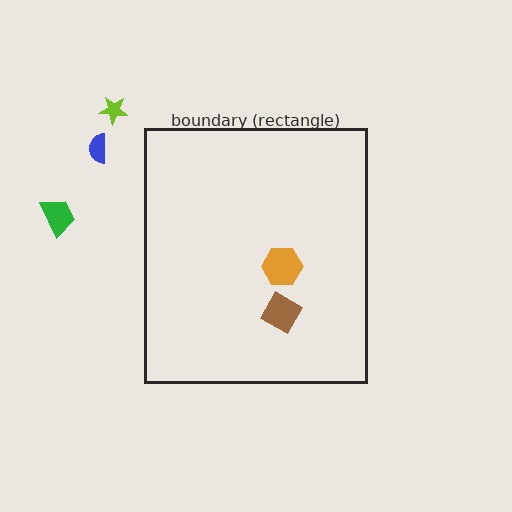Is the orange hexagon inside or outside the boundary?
Inside.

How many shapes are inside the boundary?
2 inside, 3 outside.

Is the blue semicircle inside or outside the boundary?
Outside.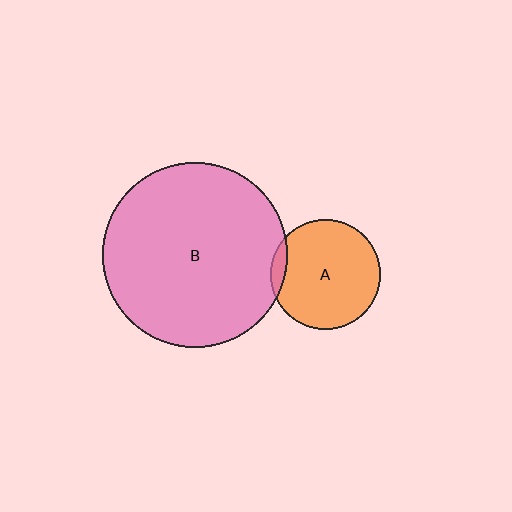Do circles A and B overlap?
Yes.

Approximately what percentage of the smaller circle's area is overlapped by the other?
Approximately 10%.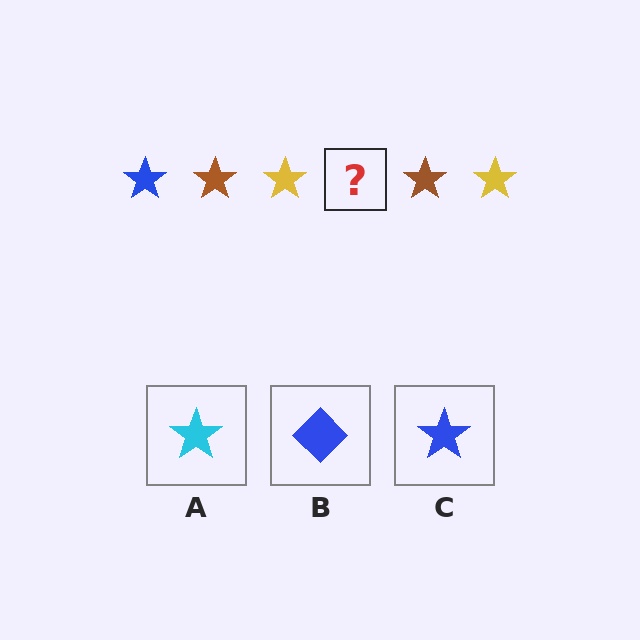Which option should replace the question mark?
Option C.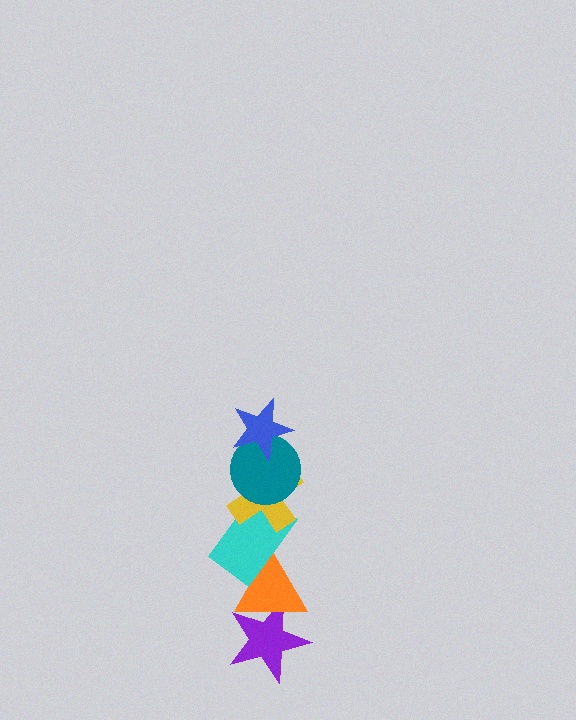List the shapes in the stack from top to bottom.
From top to bottom: the blue star, the teal circle, the yellow cross, the cyan rectangle, the orange triangle, the purple star.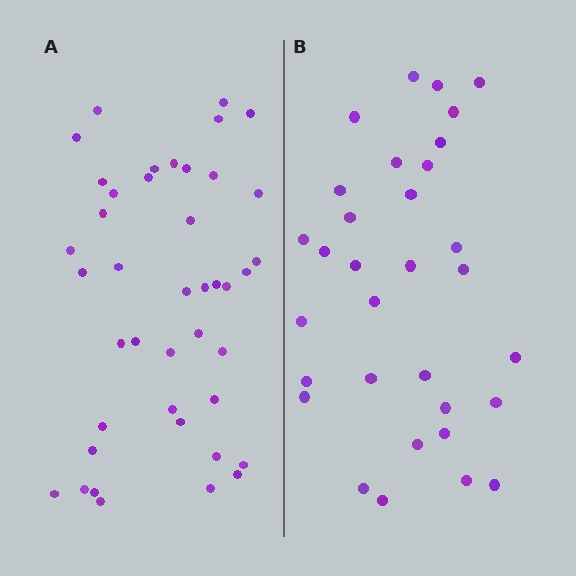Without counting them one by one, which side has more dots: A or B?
Region A (the left region) has more dots.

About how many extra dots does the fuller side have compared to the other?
Region A has roughly 10 or so more dots than region B.